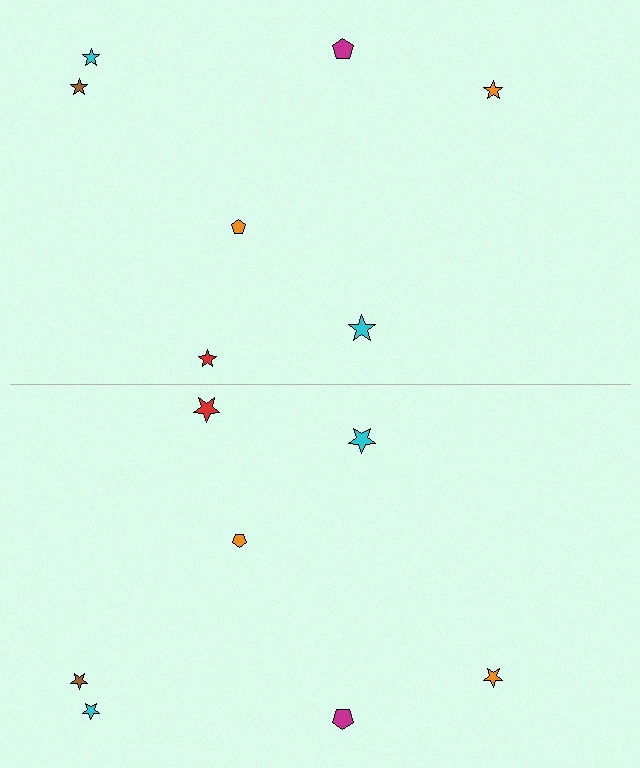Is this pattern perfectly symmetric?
No, the pattern is not perfectly symmetric. The red star on the bottom side has a different size than its mirror counterpart.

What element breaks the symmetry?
The red star on the bottom side has a different size than its mirror counterpart.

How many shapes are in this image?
There are 14 shapes in this image.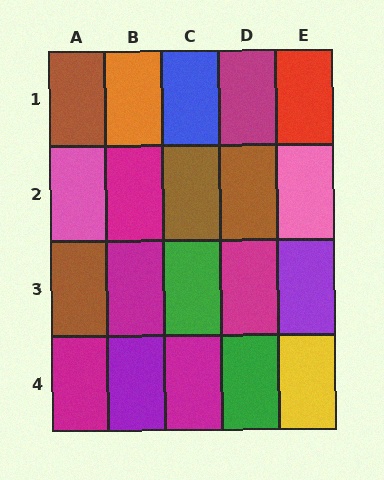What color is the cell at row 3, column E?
Purple.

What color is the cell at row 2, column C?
Brown.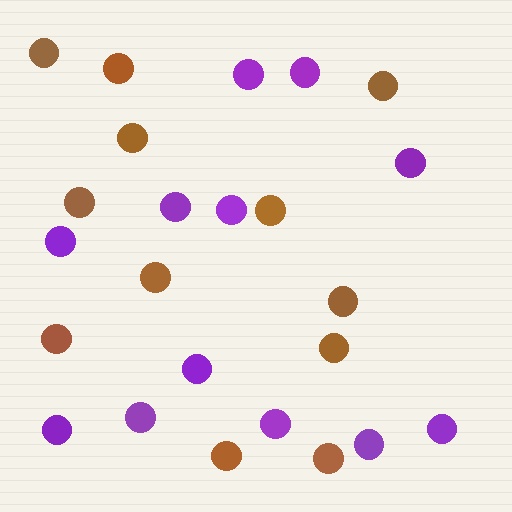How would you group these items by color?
There are 2 groups: one group of brown circles (12) and one group of purple circles (12).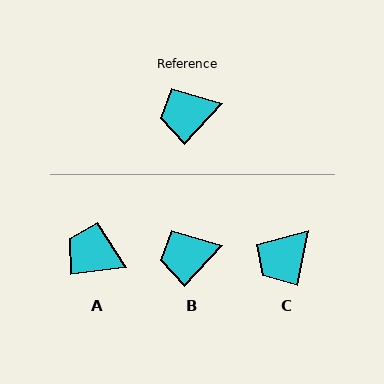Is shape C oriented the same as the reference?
No, it is off by about 32 degrees.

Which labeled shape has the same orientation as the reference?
B.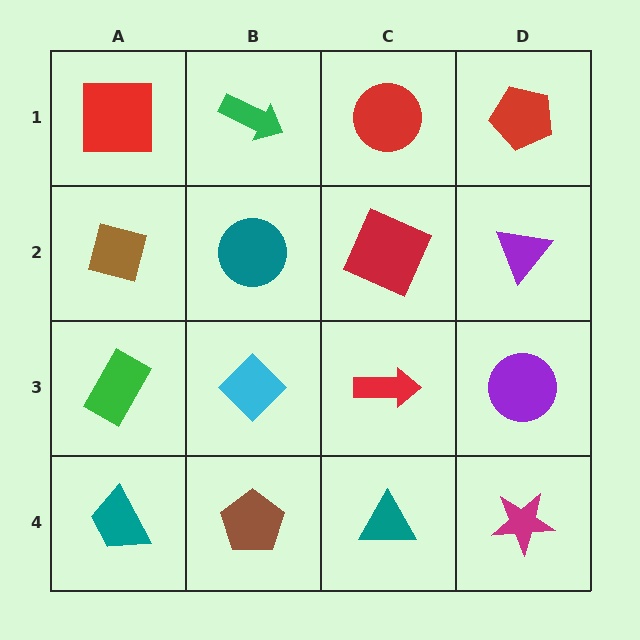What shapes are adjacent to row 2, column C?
A red circle (row 1, column C), a red arrow (row 3, column C), a teal circle (row 2, column B), a purple triangle (row 2, column D).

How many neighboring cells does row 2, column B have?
4.